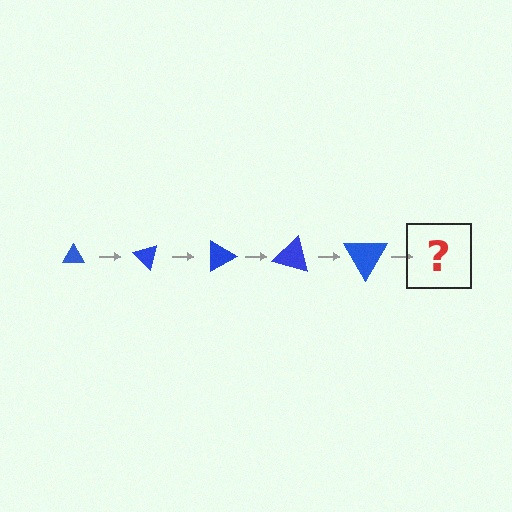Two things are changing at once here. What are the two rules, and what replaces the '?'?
The two rules are that the triangle grows larger each step and it rotates 45 degrees each step. The '?' should be a triangle, larger than the previous one and rotated 225 degrees from the start.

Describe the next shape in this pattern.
It should be a triangle, larger than the previous one and rotated 225 degrees from the start.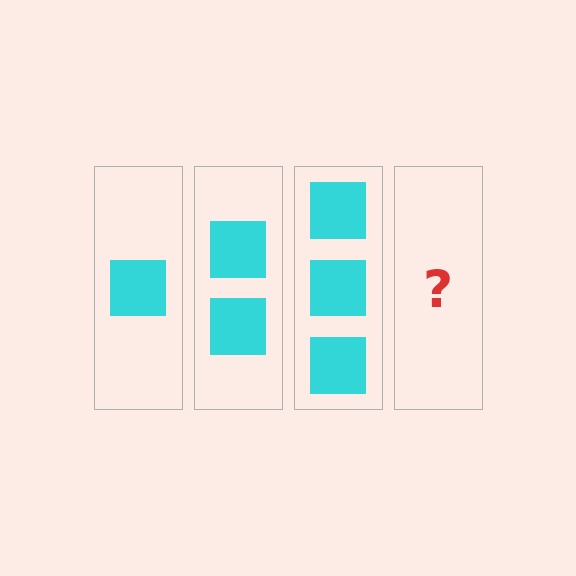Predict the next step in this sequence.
The next step is 4 squares.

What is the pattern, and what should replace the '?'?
The pattern is that each step adds one more square. The '?' should be 4 squares.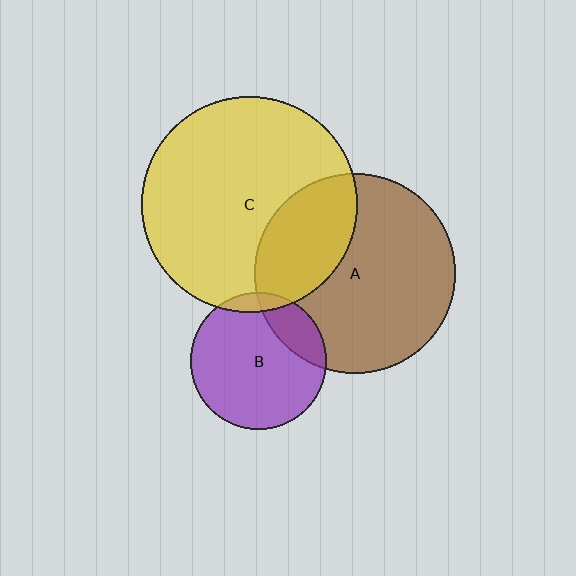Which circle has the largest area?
Circle C (yellow).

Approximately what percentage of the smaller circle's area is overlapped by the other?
Approximately 20%.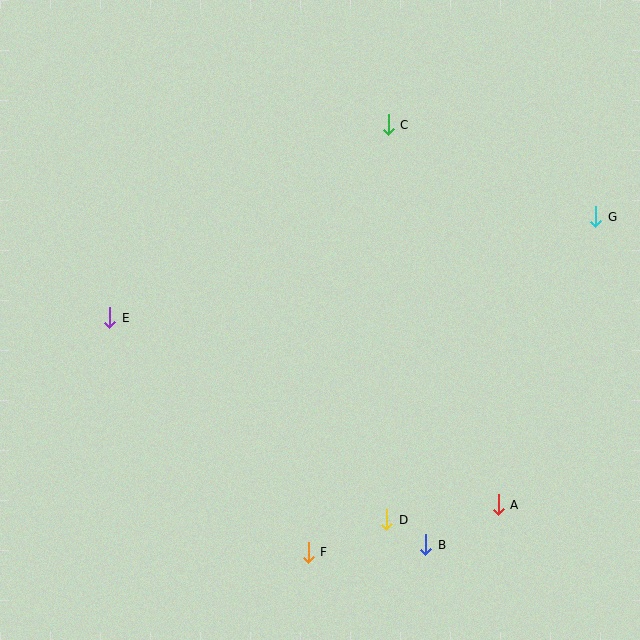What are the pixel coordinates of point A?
Point A is at (498, 505).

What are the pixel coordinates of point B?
Point B is at (426, 545).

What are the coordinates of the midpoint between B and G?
The midpoint between B and G is at (511, 381).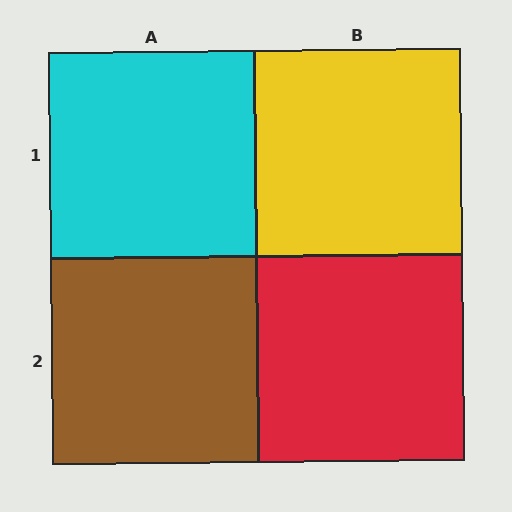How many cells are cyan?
1 cell is cyan.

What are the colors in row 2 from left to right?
Brown, red.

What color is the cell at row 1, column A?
Cyan.